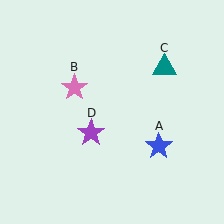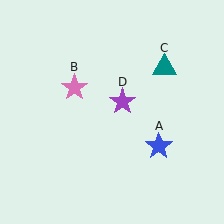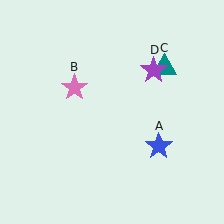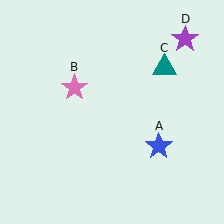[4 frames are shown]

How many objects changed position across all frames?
1 object changed position: purple star (object D).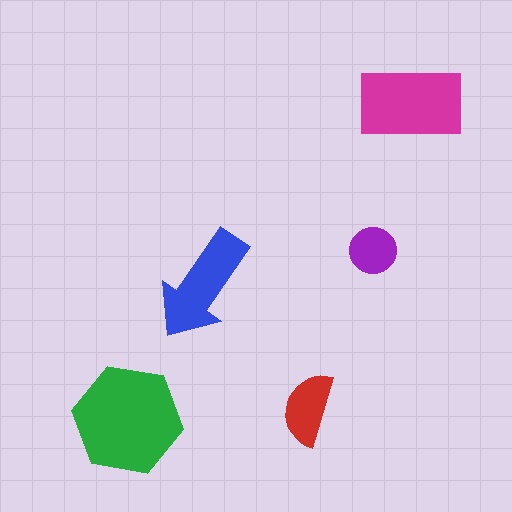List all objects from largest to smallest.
The green hexagon, the magenta rectangle, the blue arrow, the red semicircle, the purple circle.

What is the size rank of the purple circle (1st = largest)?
5th.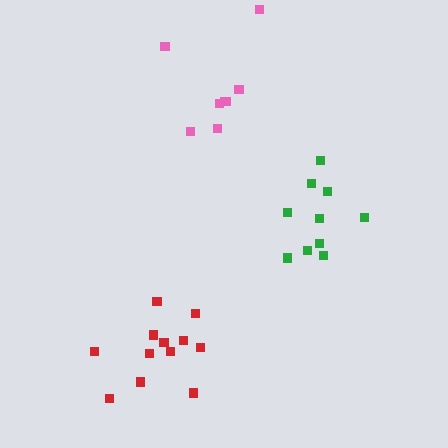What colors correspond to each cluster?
The clusters are colored: green, red, pink.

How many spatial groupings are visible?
There are 3 spatial groupings.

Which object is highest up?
The pink cluster is topmost.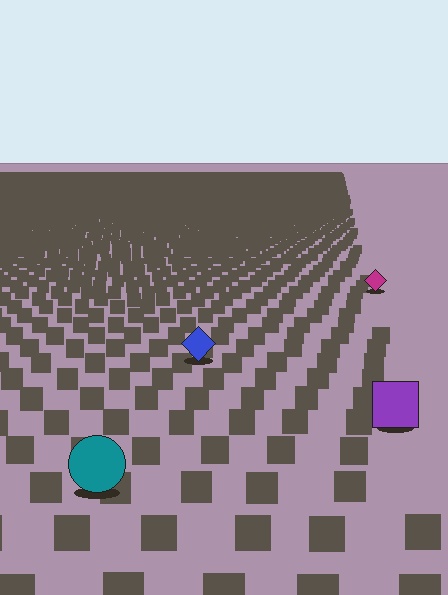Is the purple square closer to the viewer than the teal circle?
No. The teal circle is closer — you can tell from the texture gradient: the ground texture is coarser near it.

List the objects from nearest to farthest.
From nearest to farthest: the teal circle, the purple square, the blue diamond, the magenta diamond.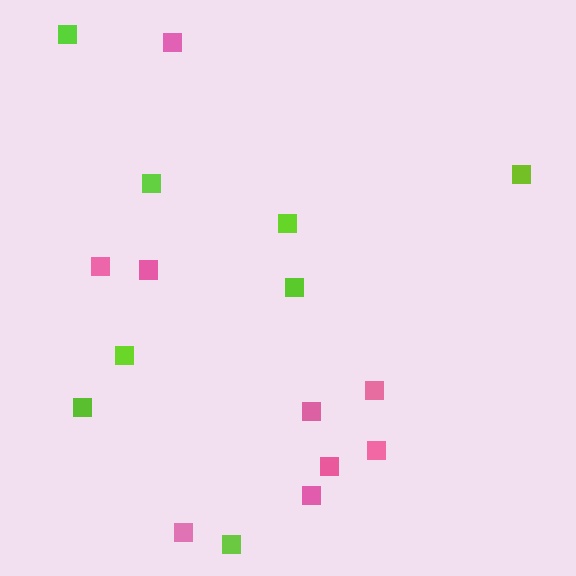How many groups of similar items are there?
There are 2 groups: one group of pink squares (9) and one group of lime squares (8).